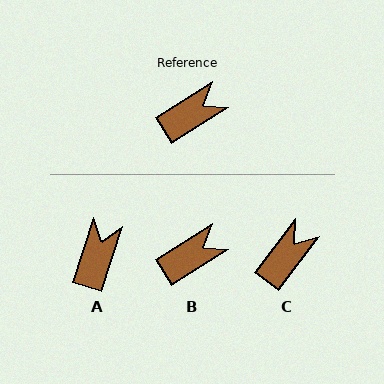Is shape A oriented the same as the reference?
No, it is off by about 40 degrees.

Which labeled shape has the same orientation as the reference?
B.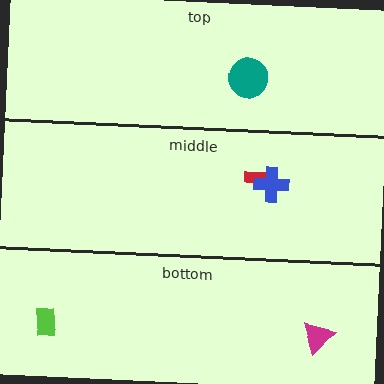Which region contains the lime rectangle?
The bottom region.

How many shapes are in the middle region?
2.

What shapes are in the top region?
The teal circle.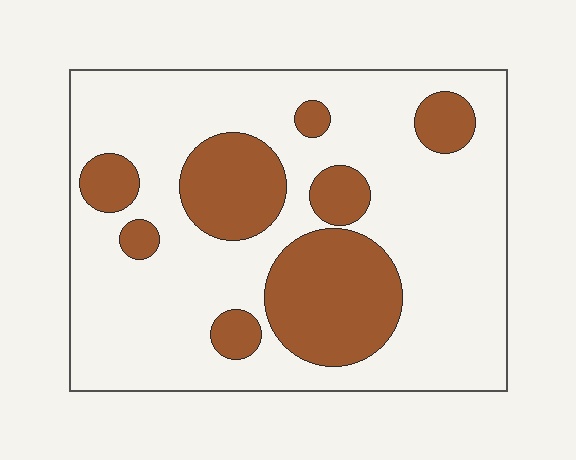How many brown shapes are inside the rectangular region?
8.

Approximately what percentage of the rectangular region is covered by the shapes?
Approximately 25%.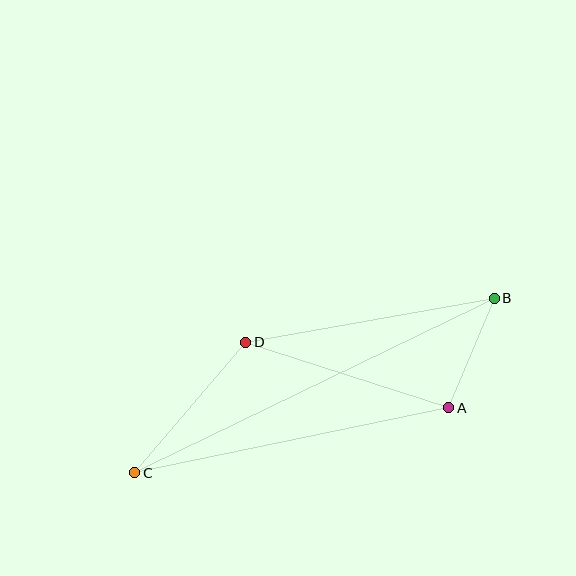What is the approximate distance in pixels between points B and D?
The distance between B and D is approximately 252 pixels.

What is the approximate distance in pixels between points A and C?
The distance between A and C is approximately 321 pixels.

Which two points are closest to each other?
Points A and B are closest to each other.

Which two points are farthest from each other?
Points B and C are farthest from each other.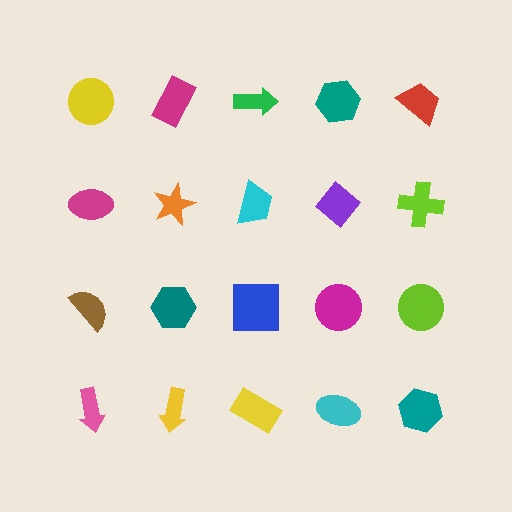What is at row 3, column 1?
A brown semicircle.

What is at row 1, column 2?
A magenta rectangle.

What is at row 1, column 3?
A green arrow.